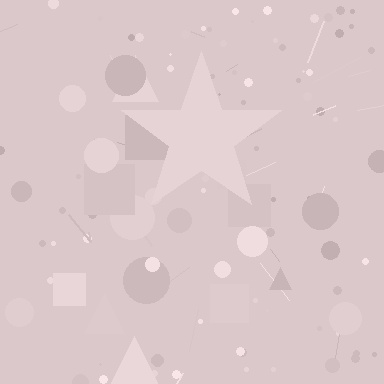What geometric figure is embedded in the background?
A star is embedded in the background.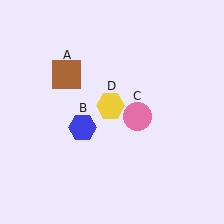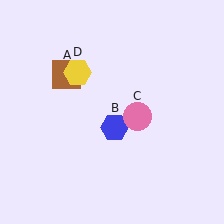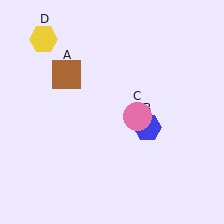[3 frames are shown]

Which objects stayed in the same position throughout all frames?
Brown square (object A) and pink circle (object C) remained stationary.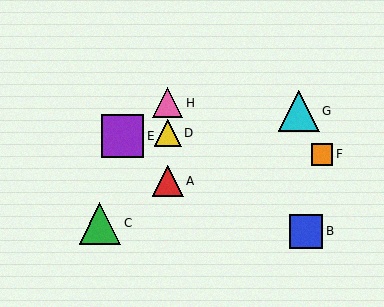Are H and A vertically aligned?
Yes, both are at x≈168.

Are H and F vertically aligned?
No, H is at x≈168 and F is at x≈322.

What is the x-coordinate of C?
Object C is at x≈100.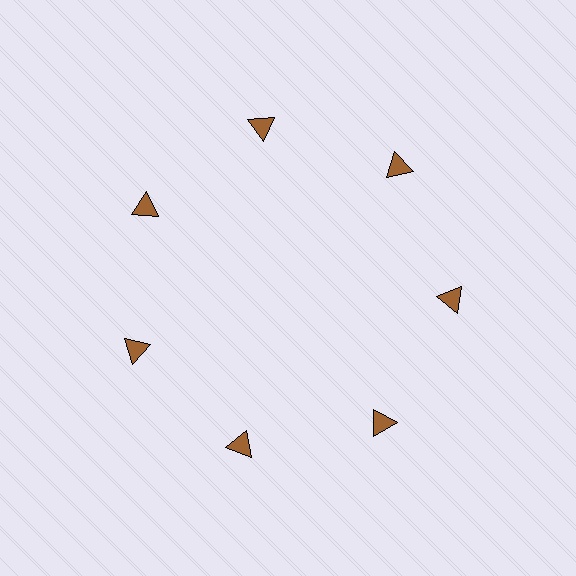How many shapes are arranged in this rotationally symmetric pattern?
There are 7 shapes, arranged in 7 groups of 1.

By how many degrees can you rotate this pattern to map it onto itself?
The pattern maps onto itself every 51 degrees of rotation.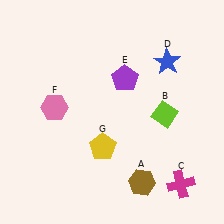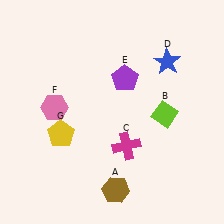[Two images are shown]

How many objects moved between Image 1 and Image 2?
3 objects moved between the two images.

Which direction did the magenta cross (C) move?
The magenta cross (C) moved left.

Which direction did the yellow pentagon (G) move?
The yellow pentagon (G) moved left.